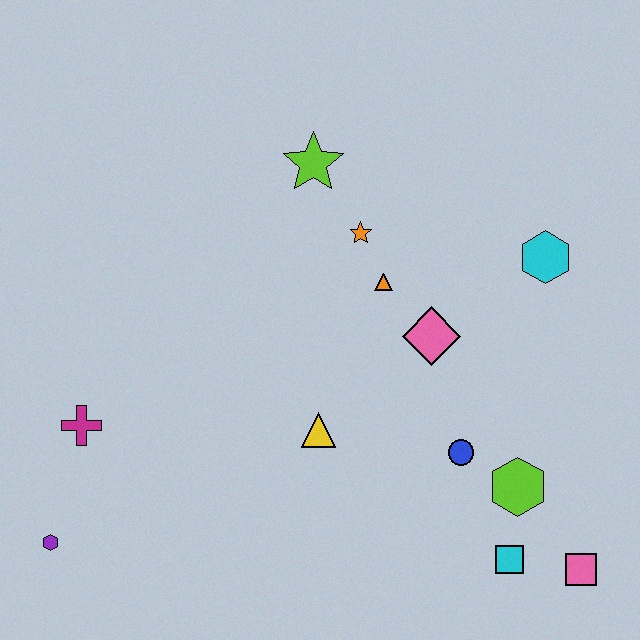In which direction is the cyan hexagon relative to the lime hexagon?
The cyan hexagon is above the lime hexagon.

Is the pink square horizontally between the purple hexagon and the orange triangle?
No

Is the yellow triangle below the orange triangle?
Yes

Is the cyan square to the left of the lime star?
No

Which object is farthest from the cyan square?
The purple hexagon is farthest from the cyan square.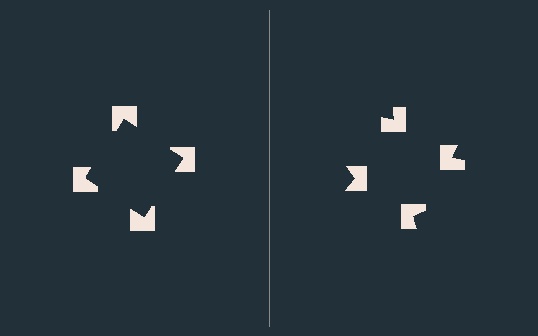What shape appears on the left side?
An illusory square.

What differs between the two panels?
The notched squares are positioned identically on both sides; only the wedge orientations differ. On the left they align to a square; on the right they are misaligned.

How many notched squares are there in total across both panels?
8 — 4 on each side.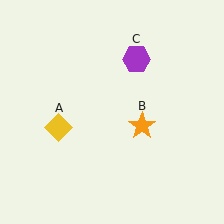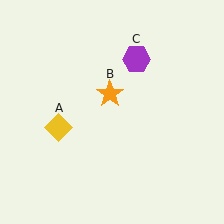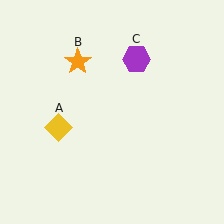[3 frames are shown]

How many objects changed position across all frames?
1 object changed position: orange star (object B).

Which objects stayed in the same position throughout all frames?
Yellow diamond (object A) and purple hexagon (object C) remained stationary.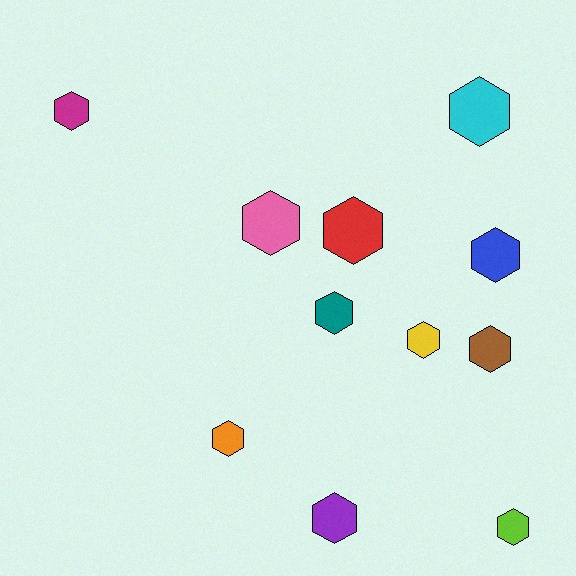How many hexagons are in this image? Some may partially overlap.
There are 11 hexagons.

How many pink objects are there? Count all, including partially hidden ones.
There is 1 pink object.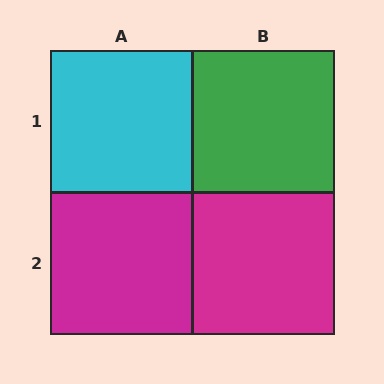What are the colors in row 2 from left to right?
Magenta, magenta.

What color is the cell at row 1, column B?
Green.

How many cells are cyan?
1 cell is cyan.